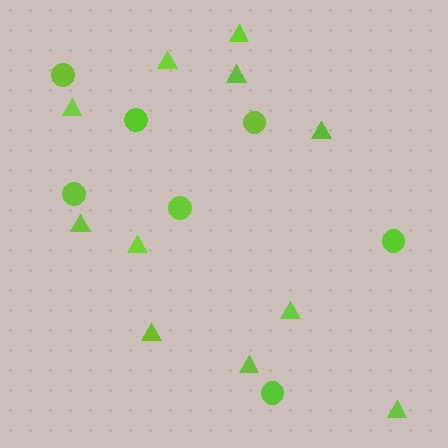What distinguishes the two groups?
There are 2 groups: one group of circles (7) and one group of triangles (11).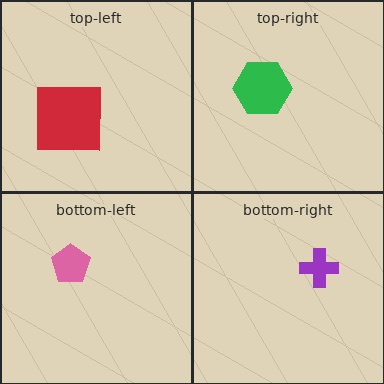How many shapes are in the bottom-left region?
1.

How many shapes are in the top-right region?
1.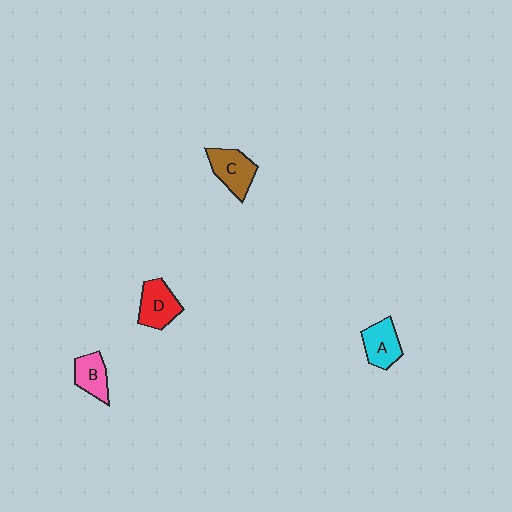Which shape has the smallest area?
Shape B (pink).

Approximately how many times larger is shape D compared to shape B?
Approximately 1.2 times.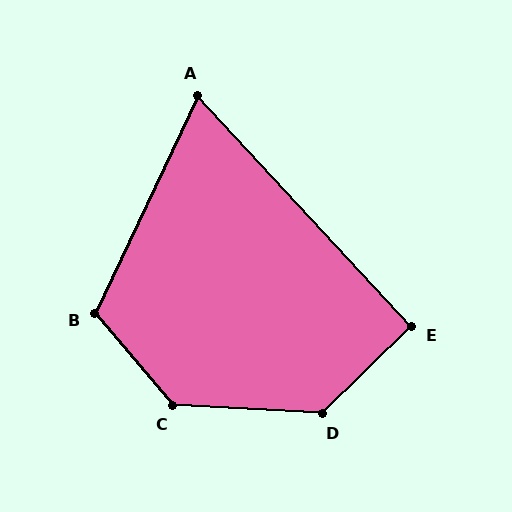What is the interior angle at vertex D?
Approximately 133 degrees (obtuse).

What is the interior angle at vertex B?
Approximately 115 degrees (obtuse).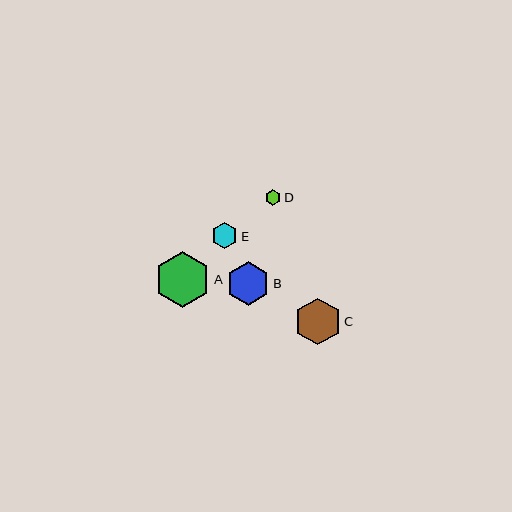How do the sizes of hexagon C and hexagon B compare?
Hexagon C and hexagon B are approximately the same size.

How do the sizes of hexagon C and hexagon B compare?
Hexagon C and hexagon B are approximately the same size.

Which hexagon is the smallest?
Hexagon D is the smallest with a size of approximately 16 pixels.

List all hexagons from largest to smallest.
From largest to smallest: A, C, B, E, D.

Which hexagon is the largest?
Hexagon A is the largest with a size of approximately 56 pixels.